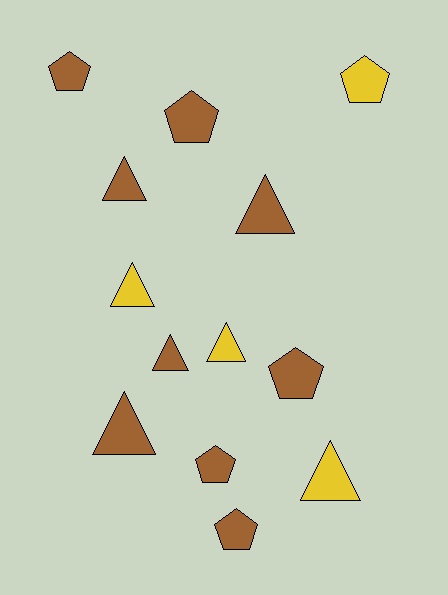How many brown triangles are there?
There are 4 brown triangles.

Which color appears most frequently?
Brown, with 9 objects.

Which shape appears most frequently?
Triangle, with 7 objects.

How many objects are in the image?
There are 13 objects.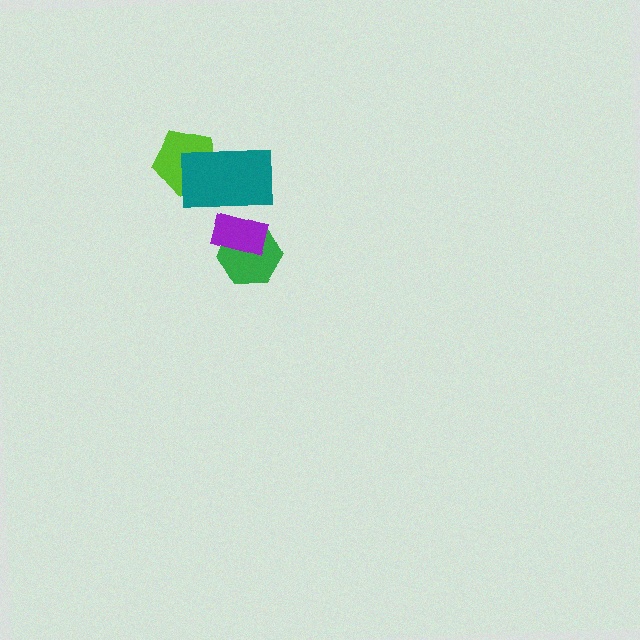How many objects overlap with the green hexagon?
1 object overlaps with the green hexagon.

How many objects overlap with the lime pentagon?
1 object overlaps with the lime pentagon.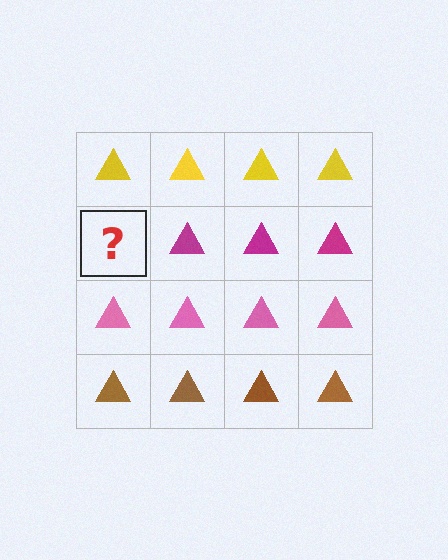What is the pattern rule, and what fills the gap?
The rule is that each row has a consistent color. The gap should be filled with a magenta triangle.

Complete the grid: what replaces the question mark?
The question mark should be replaced with a magenta triangle.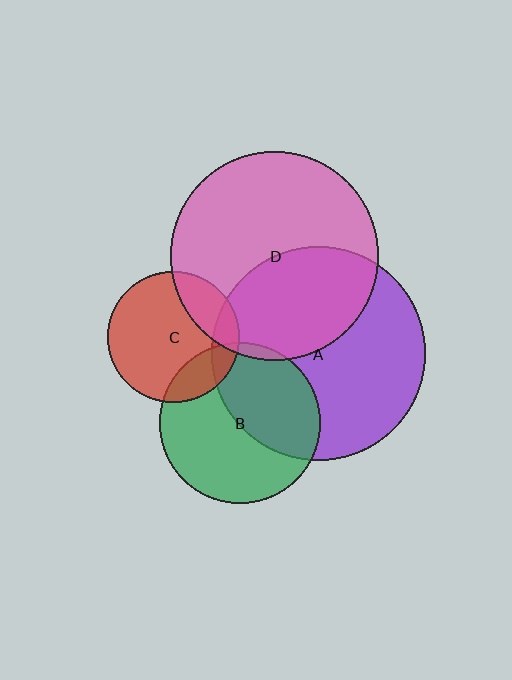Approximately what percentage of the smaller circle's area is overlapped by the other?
Approximately 40%.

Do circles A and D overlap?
Yes.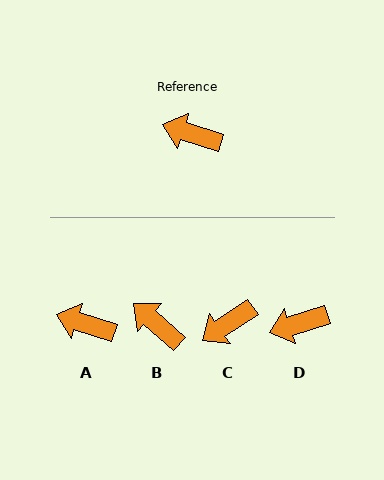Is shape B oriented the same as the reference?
No, it is off by about 24 degrees.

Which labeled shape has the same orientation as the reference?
A.